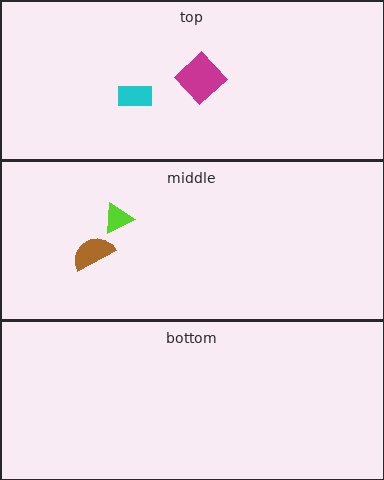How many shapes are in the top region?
2.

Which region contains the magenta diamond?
The top region.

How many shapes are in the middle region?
2.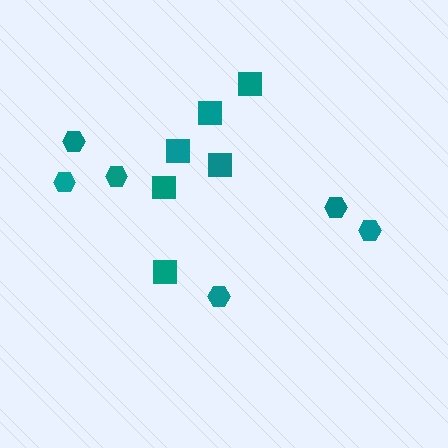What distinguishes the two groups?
There are 2 groups: one group of squares (6) and one group of hexagons (6).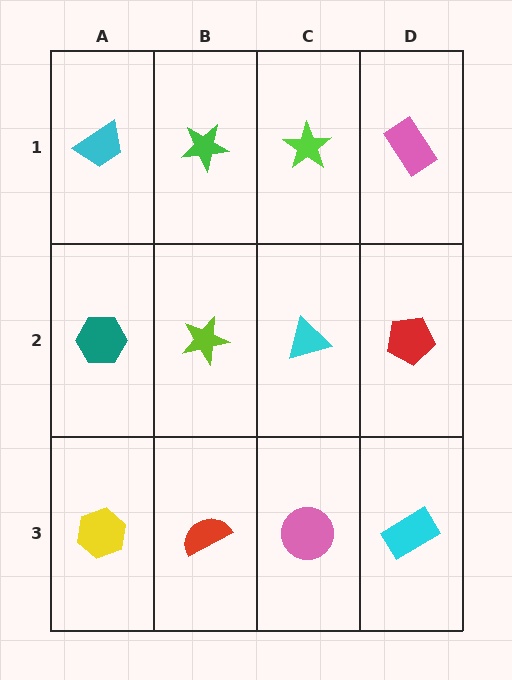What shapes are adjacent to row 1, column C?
A cyan triangle (row 2, column C), a green star (row 1, column B), a pink rectangle (row 1, column D).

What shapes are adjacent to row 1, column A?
A teal hexagon (row 2, column A), a green star (row 1, column B).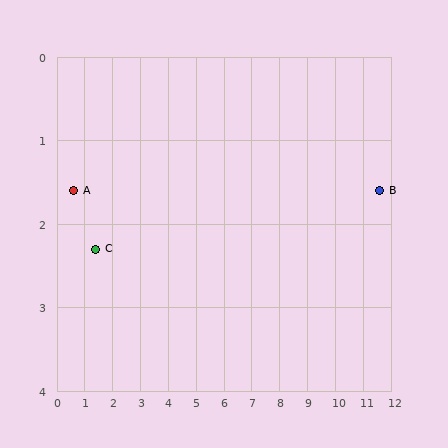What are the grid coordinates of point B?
Point B is at approximately (11.6, 1.6).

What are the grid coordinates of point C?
Point C is at approximately (1.4, 2.3).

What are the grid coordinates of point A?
Point A is at approximately (0.6, 1.6).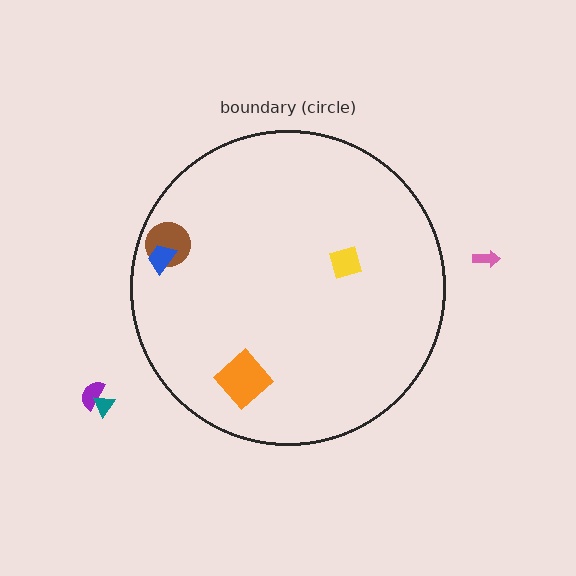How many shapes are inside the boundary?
4 inside, 3 outside.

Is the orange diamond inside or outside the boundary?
Inside.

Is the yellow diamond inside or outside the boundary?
Inside.